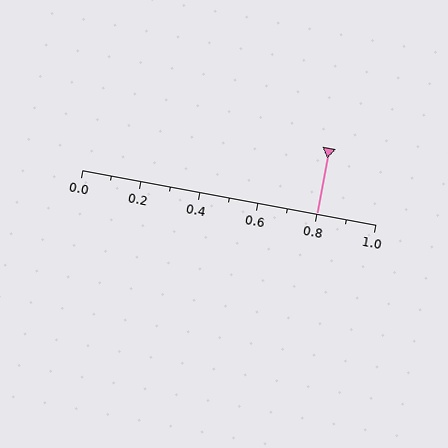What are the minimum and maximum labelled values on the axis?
The axis runs from 0.0 to 1.0.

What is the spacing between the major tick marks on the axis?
The major ticks are spaced 0.2 apart.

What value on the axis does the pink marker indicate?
The marker indicates approximately 0.8.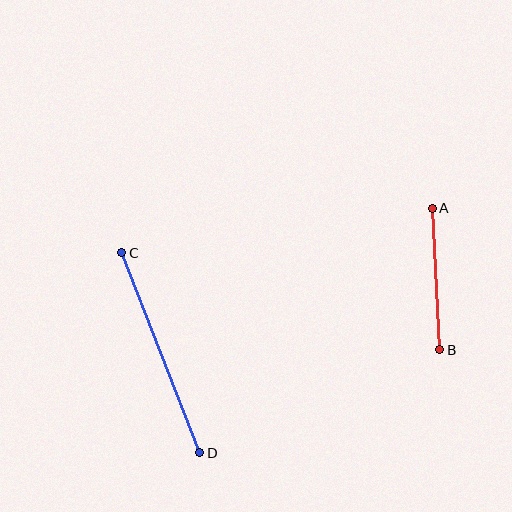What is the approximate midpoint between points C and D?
The midpoint is at approximately (161, 353) pixels.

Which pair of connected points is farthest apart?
Points C and D are farthest apart.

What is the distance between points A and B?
The distance is approximately 142 pixels.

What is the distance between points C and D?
The distance is approximately 215 pixels.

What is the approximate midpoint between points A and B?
The midpoint is at approximately (436, 279) pixels.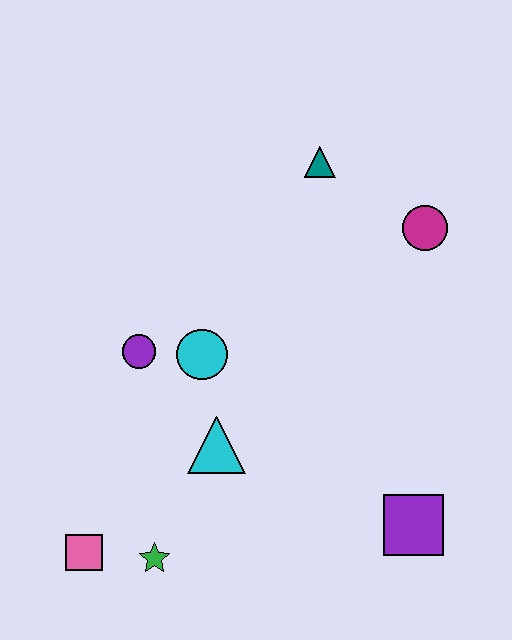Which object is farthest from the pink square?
The magenta circle is farthest from the pink square.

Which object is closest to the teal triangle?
The magenta circle is closest to the teal triangle.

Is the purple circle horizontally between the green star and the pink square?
Yes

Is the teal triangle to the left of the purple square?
Yes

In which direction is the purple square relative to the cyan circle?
The purple square is to the right of the cyan circle.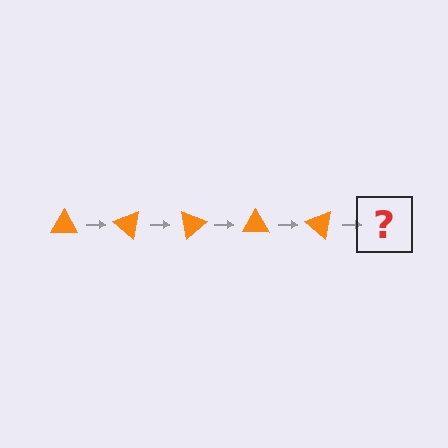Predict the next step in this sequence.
The next step is an orange triangle rotated 200 degrees.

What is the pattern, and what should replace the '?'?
The pattern is that the triangle rotates 40 degrees each step. The '?' should be an orange triangle rotated 200 degrees.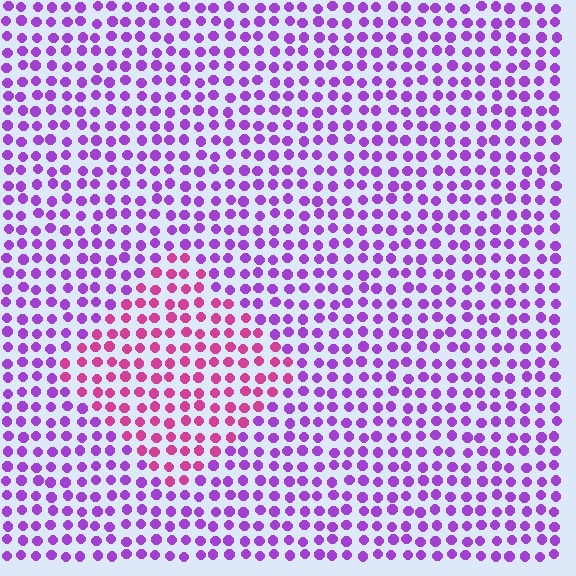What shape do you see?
I see a diamond.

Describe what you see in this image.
The image is filled with small purple elements in a uniform arrangement. A diamond-shaped region is visible where the elements are tinted to a slightly different hue, forming a subtle color boundary.